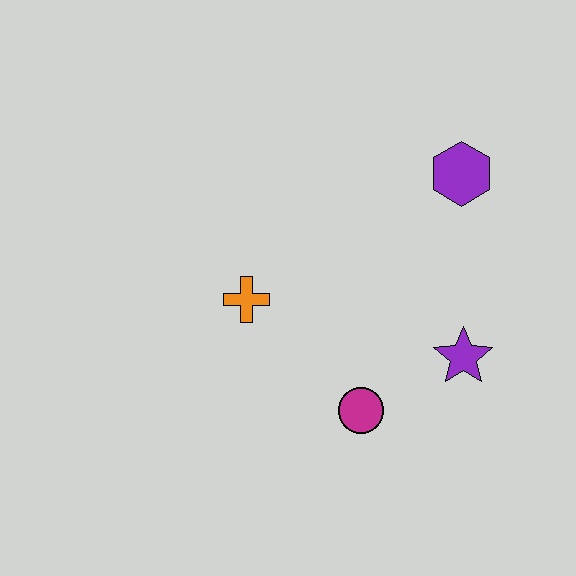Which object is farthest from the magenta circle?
The purple hexagon is farthest from the magenta circle.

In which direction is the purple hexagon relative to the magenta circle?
The purple hexagon is above the magenta circle.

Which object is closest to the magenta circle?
The purple star is closest to the magenta circle.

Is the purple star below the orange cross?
Yes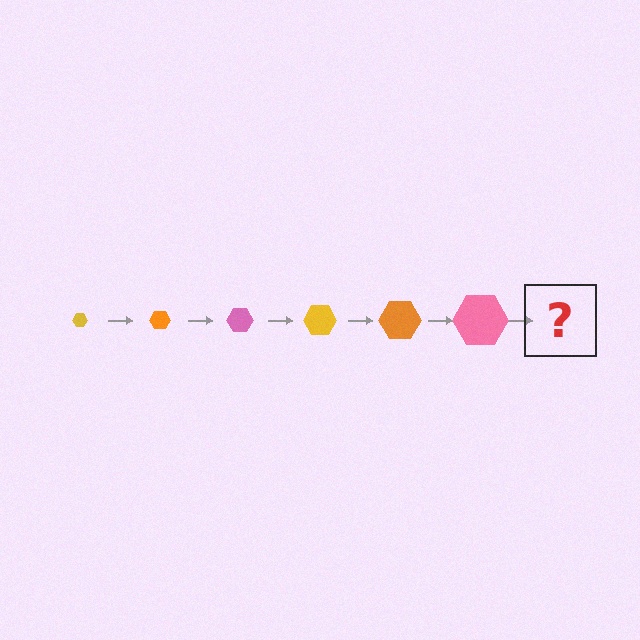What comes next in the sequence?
The next element should be a yellow hexagon, larger than the previous one.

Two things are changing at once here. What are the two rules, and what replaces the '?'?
The two rules are that the hexagon grows larger each step and the color cycles through yellow, orange, and pink. The '?' should be a yellow hexagon, larger than the previous one.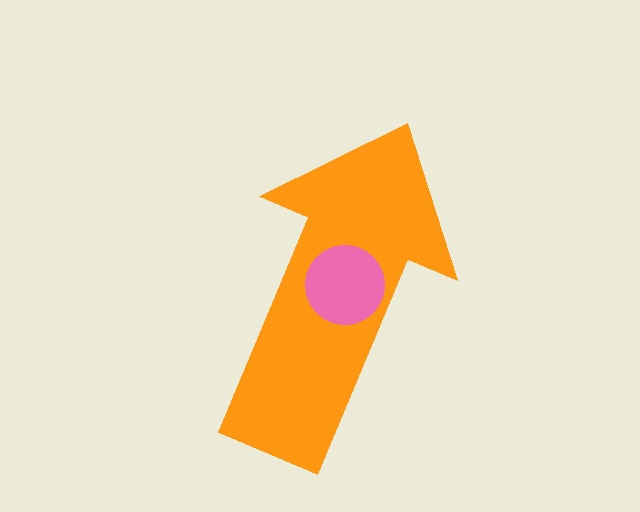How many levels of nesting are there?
2.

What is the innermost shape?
The pink circle.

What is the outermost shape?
The orange arrow.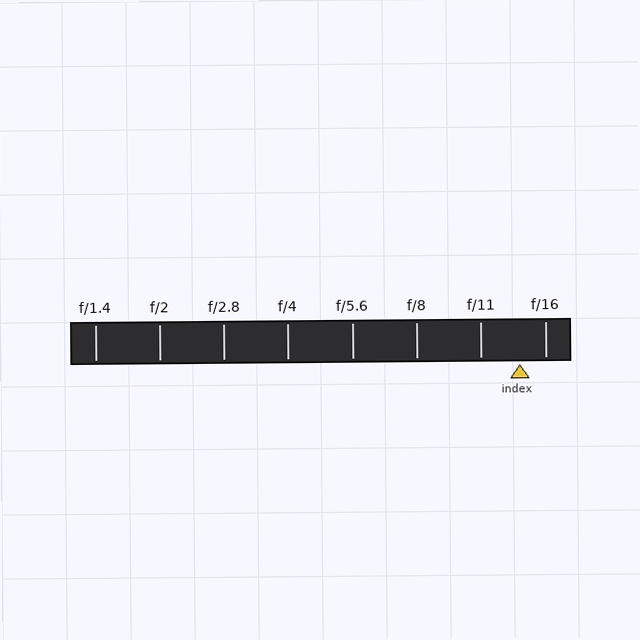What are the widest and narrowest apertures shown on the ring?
The widest aperture shown is f/1.4 and the narrowest is f/16.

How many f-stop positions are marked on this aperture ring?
There are 8 f-stop positions marked.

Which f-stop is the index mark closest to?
The index mark is closest to f/16.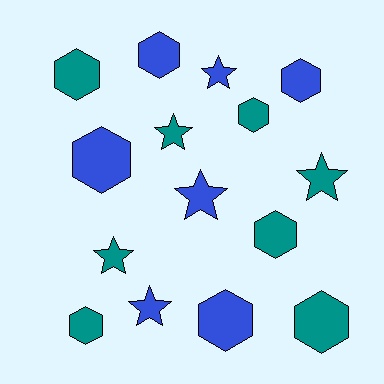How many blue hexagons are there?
There are 4 blue hexagons.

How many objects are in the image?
There are 15 objects.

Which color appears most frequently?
Teal, with 8 objects.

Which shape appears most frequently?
Hexagon, with 9 objects.